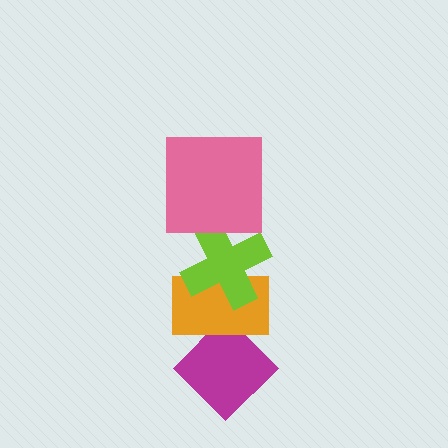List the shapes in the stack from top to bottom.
From top to bottom: the pink square, the lime cross, the orange rectangle, the magenta diamond.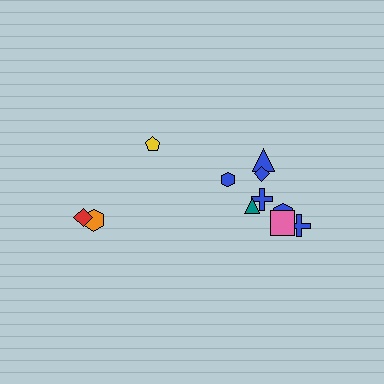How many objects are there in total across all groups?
There are 11 objects.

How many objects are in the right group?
There are 8 objects.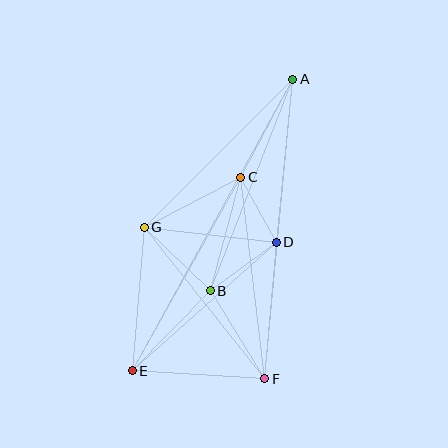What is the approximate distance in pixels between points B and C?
The distance between B and C is approximately 117 pixels.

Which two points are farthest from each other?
Points A and E are farthest from each other.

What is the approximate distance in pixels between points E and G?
The distance between E and G is approximately 144 pixels.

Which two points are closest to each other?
Points C and D are closest to each other.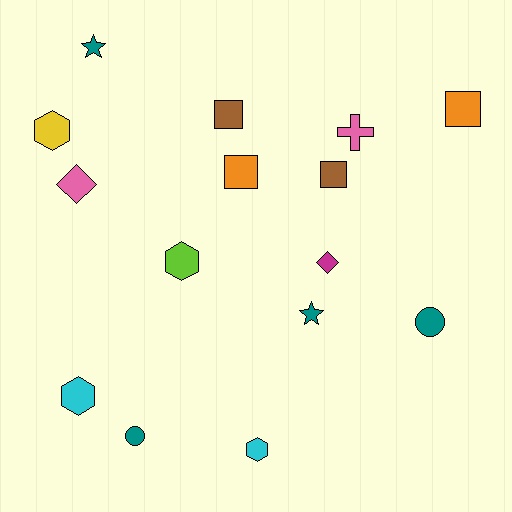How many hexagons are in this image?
There are 4 hexagons.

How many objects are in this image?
There are 15 objects.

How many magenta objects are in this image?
There is 1 magenta object.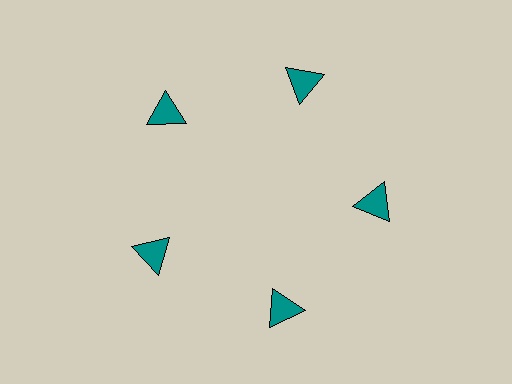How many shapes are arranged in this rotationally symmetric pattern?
There are 5 shapes, arranged in 5 groups of 1.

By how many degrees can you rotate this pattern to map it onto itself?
The pattern maps onto itself every 72 degrees of rotation.